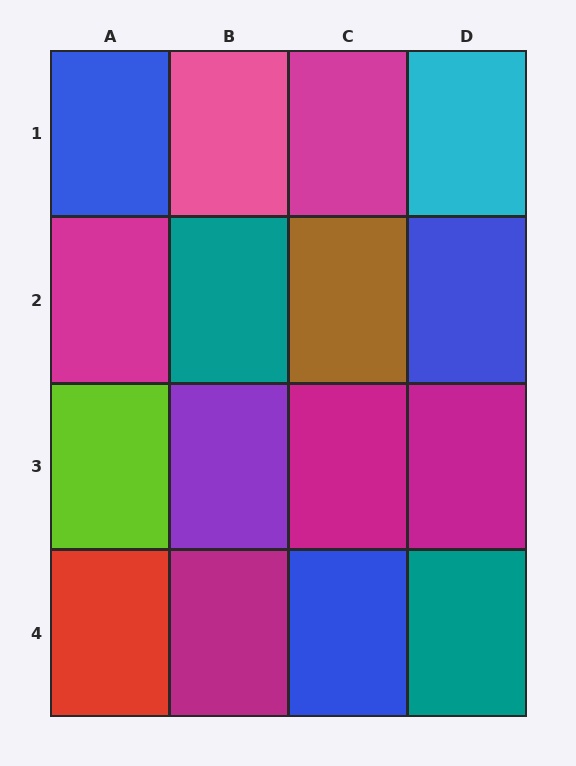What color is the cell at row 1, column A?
Blue.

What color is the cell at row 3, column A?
Lime.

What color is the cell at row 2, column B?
Teal.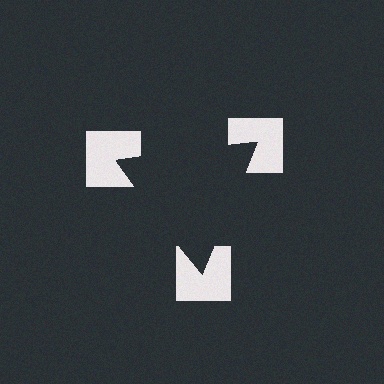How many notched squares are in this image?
There are 3 — one at each vertex of the illusory triangle.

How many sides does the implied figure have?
3 sides.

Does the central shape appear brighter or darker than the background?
It typically appears slightly darker than the background, even though no actual brightness change is drawn.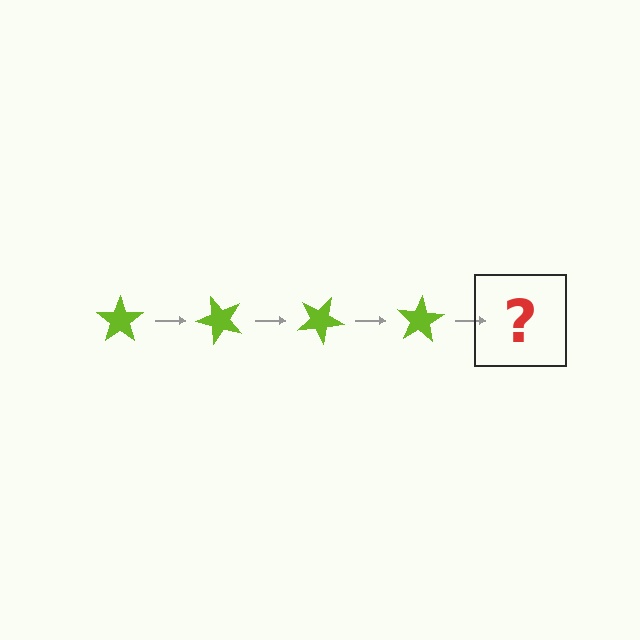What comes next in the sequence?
The next element should be a lime star rotated 200 degrees.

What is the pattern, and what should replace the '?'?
The pattern is that the star rotates 50 degrees each step. The '?' should be a lime star rotated 200 degrees.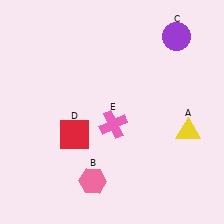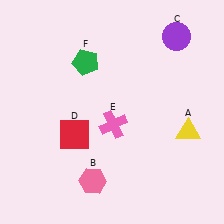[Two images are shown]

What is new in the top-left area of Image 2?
A green pentagon (F) was added in the top-left area of Image 2.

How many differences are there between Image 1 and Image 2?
There is 1 difference between the two images.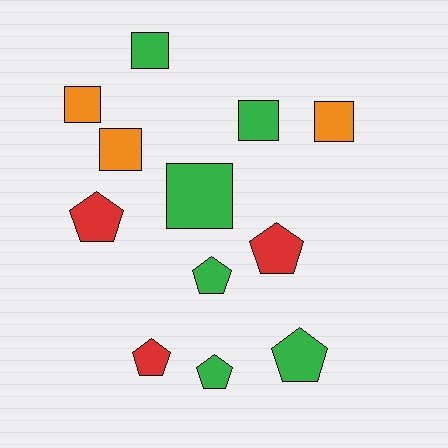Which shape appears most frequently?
Pentagon, with 6 objects.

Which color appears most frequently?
Green, with 6 objects.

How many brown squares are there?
There are no brown squares.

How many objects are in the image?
There are 12 objects.